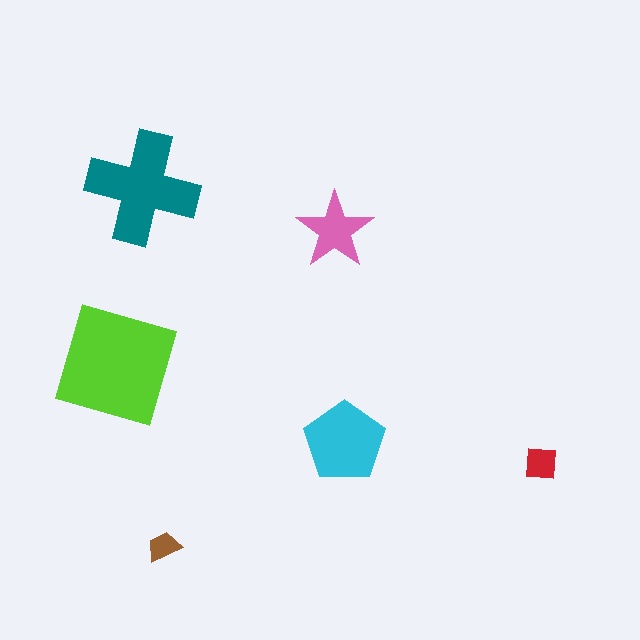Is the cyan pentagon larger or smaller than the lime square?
Smaller.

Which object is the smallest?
The brown trapezoid.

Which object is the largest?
The lime square.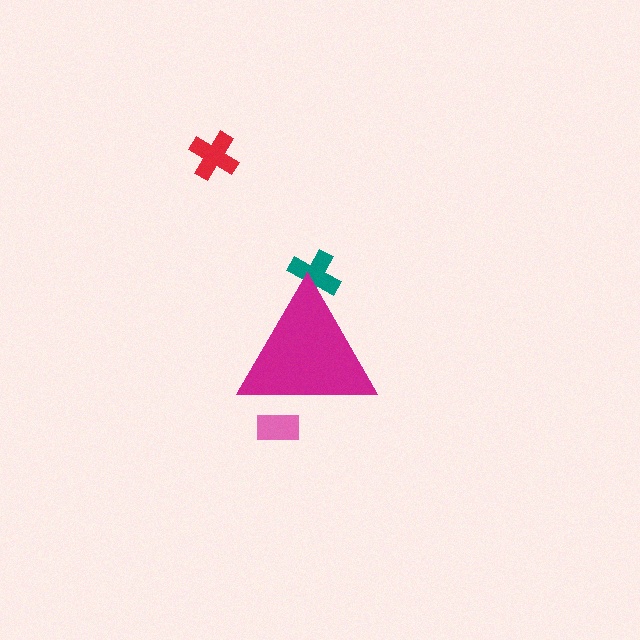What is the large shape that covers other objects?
A magenta triangle.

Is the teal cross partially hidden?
Yes, the teal cross is partially hidden behind the magenta triangle.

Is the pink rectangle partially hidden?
Yes, the pink rectangle is partially hidden behind the magenta triangle.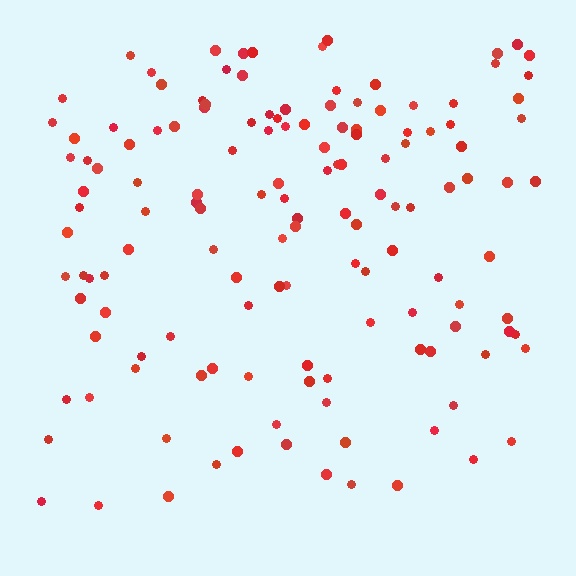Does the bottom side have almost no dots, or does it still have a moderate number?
Still a moderate number, just noticeably fewer than the top.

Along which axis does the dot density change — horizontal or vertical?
Vertical.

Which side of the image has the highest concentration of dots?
The top.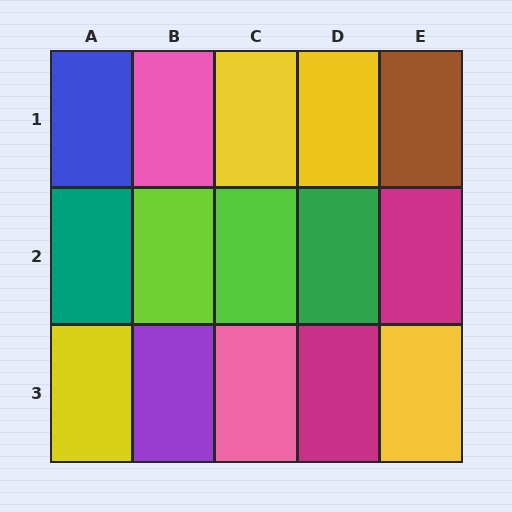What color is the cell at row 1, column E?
Brown.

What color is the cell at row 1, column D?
Yellow.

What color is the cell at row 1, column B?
Pink.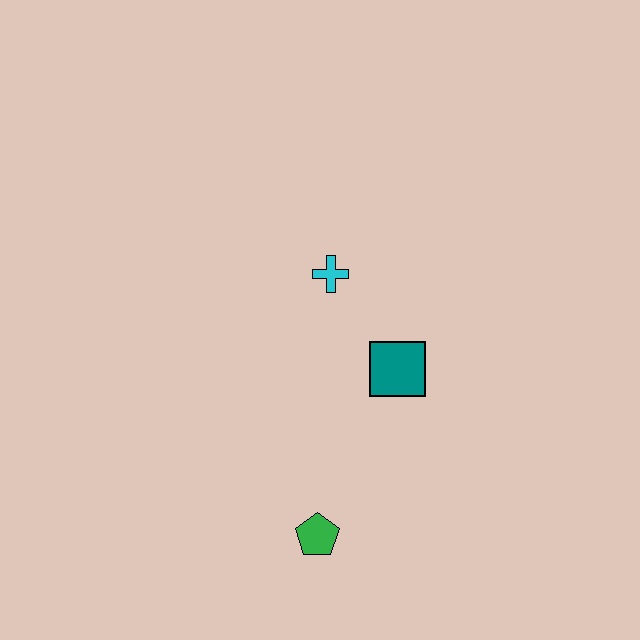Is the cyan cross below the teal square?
No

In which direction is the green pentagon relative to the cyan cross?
The green pentagon is below the cyan cross.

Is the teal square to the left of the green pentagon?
No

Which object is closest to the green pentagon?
The teal square is closest to the green pentagon.